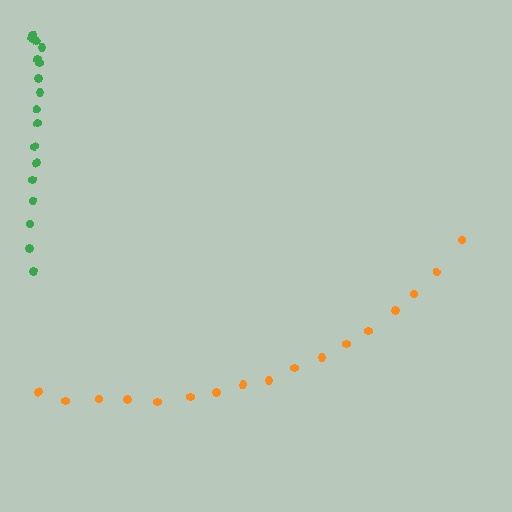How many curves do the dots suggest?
There are 2 distinct paths.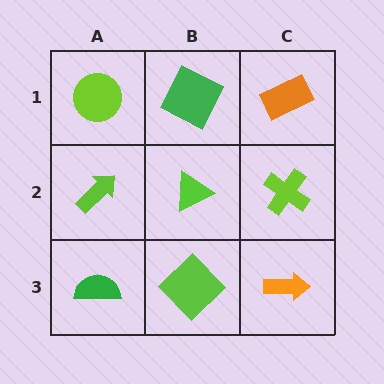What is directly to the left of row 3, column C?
A lime diamond.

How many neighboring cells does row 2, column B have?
4.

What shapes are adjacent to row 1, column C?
A lime cross (row 2, column C), a green square (row 1, column B).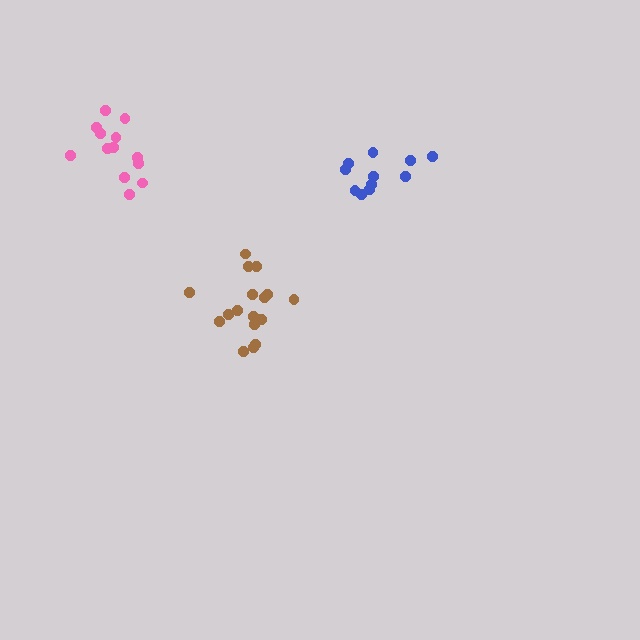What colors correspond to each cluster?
The clusters are colored: brown, blue, pink.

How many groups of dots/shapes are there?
There are 3 groups.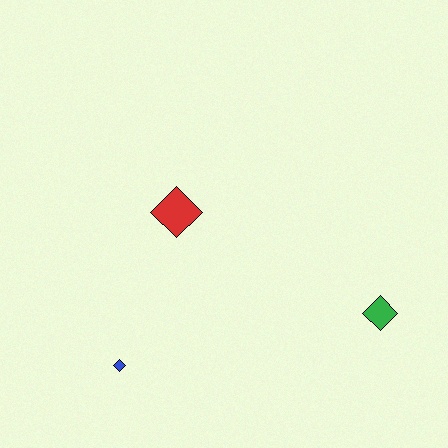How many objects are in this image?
There are 3 objects.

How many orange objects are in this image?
There are no orange objects.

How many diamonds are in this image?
There are 3 diamonds.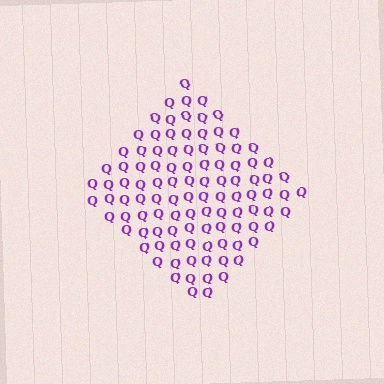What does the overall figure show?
The overall figure shows a diamond.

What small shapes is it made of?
It is made of small letter Q's.